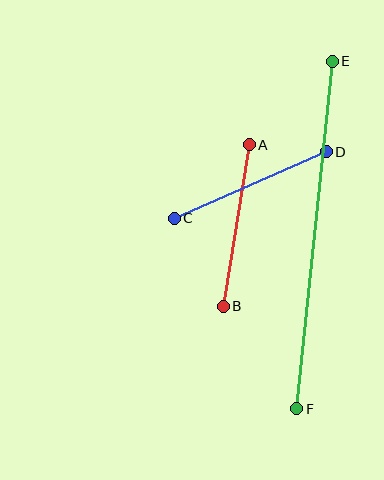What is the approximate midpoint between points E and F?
The midpoint is at approximately (315, 235) pixels.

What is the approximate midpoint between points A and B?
The midpoint is at approximately (236, 225) pixels.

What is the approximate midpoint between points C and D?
The midpoint is at approximately (250, 185) pixels.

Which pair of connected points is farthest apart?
Points E and F are farthest apart.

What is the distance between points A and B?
The distance is approximately 163 pixels.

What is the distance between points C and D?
The distance is approximately 166 pixels.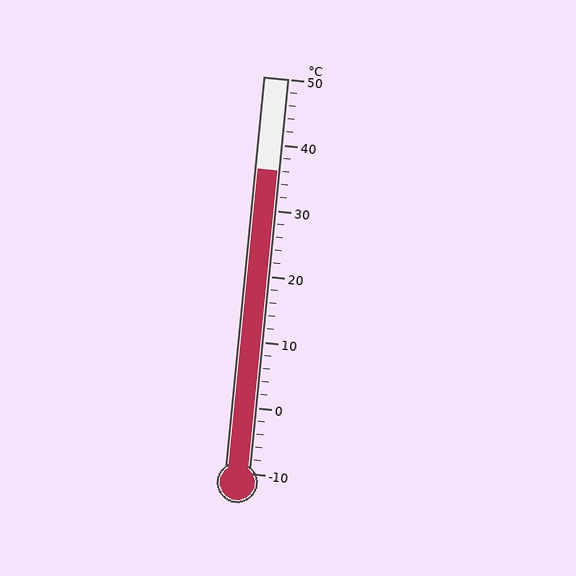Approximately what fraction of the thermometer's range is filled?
The thermometer is filled to approximately 75% of its range.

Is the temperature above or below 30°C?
The temperature is above 30°C.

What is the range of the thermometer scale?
The thermometer scale ranges from -10°C to 50°C.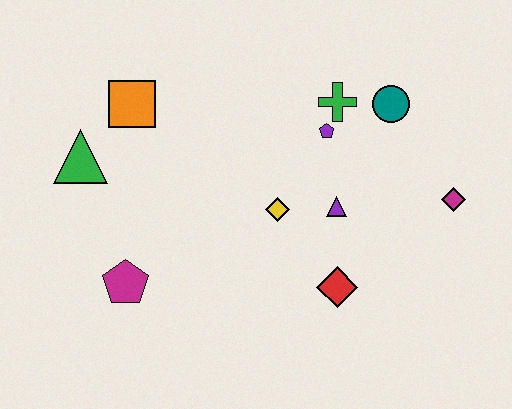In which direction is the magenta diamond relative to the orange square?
The magenta diamond is to the right of the orange square.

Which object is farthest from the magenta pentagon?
The magenta diamond is farthest from the magenta pentagon.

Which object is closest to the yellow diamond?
The purple triangle is closest to the yellow diamond.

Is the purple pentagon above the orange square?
No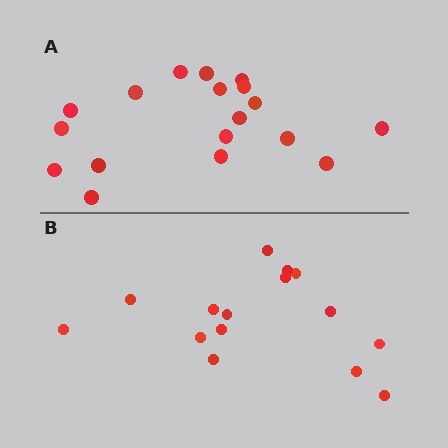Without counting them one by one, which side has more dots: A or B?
Region A (the top region) has more dots.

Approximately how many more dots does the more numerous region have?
Region A has just a few more — roughly 2 or 3 more dots than region B.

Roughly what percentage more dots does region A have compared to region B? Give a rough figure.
About 20% more.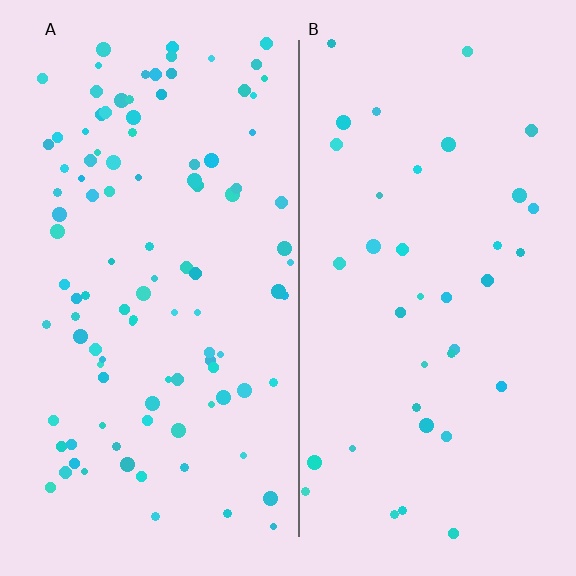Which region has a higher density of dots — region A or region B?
A (the left).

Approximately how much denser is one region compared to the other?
Approximately 2.8× — region A over region B.